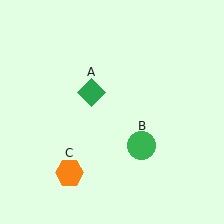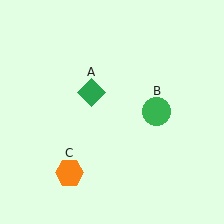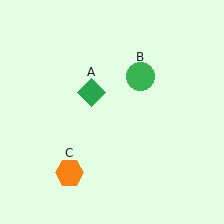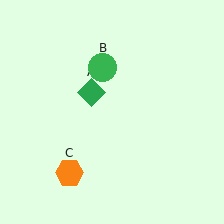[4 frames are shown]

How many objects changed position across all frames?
1 object changed position: green circle (object B).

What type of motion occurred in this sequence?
The green circle (object B) rotated counterclockwise around the center of the scene.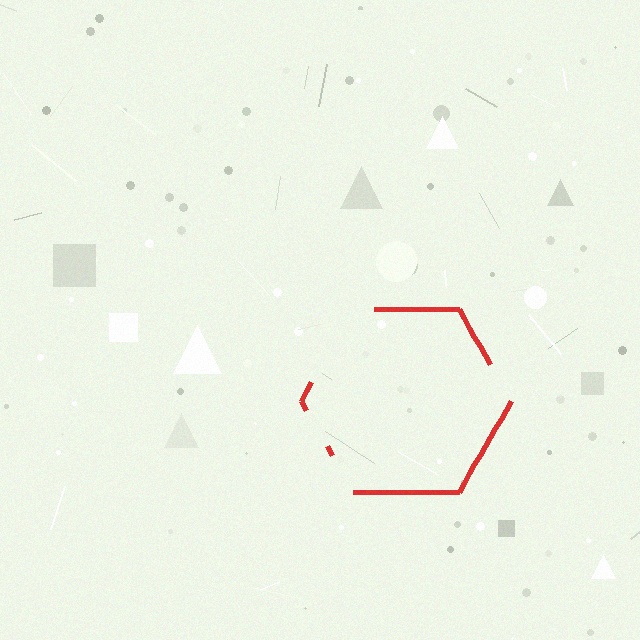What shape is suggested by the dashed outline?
The dashed outline suggests a hexagon.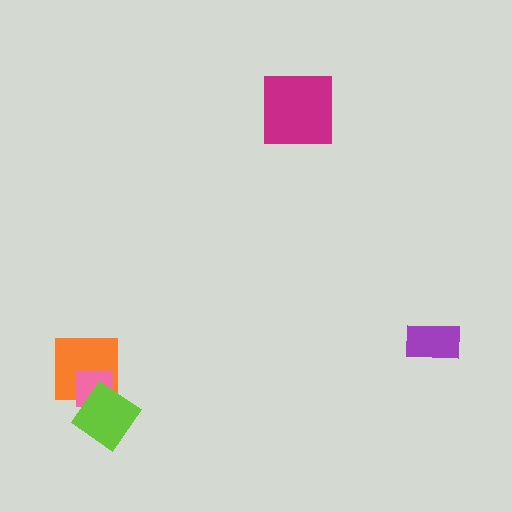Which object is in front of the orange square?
The pink square is in front of the orange square.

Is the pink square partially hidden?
Yes, it is partially covered by another shape.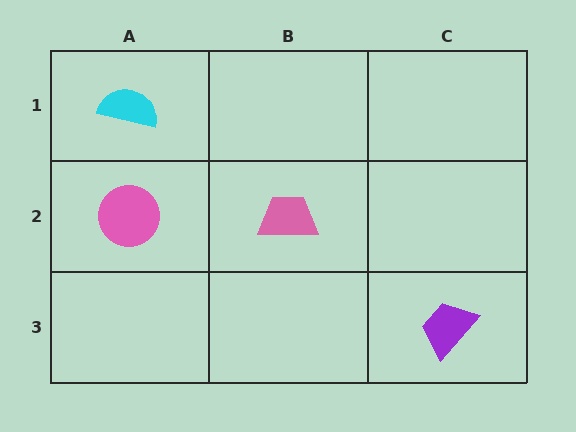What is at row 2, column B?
A pink trapezoid.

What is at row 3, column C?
A purple trapezoid.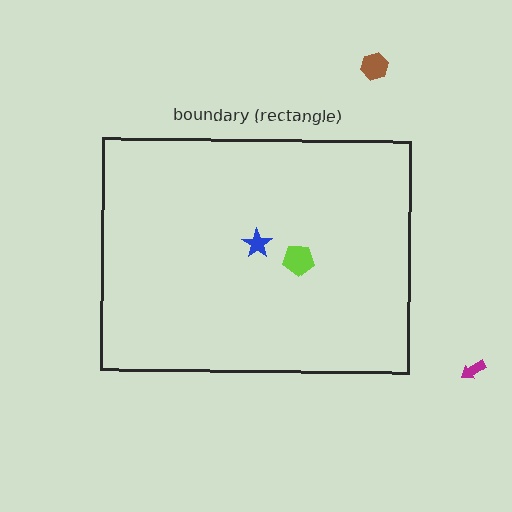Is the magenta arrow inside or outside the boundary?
Outside.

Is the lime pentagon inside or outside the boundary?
Inside.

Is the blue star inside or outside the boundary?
Inside.